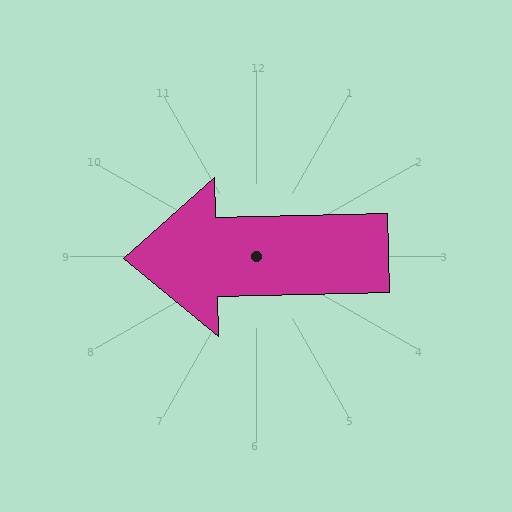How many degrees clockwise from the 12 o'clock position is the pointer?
Approximately 269 degrees.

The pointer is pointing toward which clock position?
Roughly 9 o'clock.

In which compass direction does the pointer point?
West.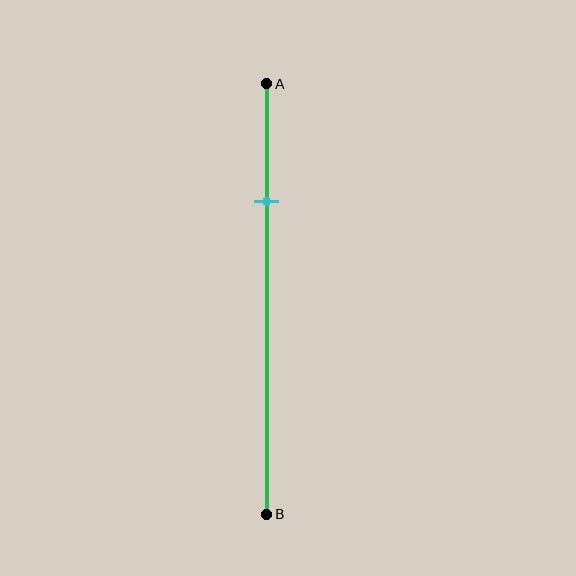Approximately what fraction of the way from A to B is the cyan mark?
The cyan mark is approximately 25% of the way from A to B.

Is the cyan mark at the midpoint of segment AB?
No, the mark is at about 25% from A, not at the 50% midpoint.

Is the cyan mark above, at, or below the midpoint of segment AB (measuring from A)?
The cyan mark is above the midpoint of segment AB.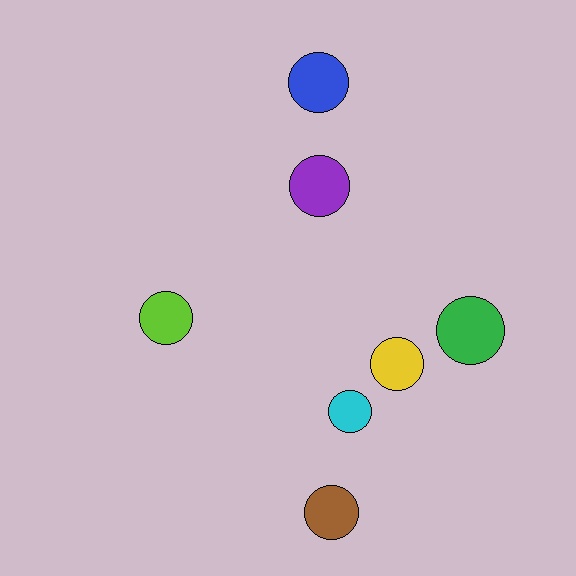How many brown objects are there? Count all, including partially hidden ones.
There is 1 brown object.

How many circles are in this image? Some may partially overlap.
There are 7 circles.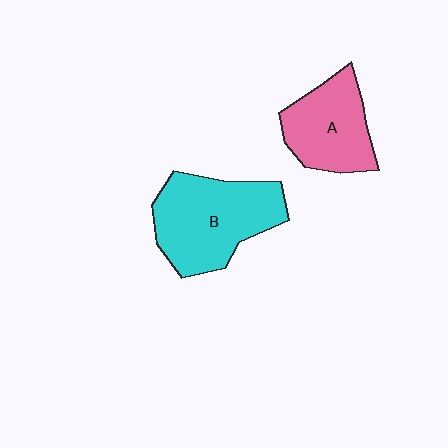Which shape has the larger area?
Shape B (cyan).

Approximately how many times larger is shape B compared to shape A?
Approximately 1.4 times.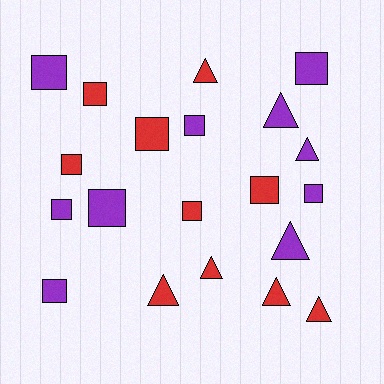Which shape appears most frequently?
Square, with 12 objects.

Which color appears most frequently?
Red, with 10 objects.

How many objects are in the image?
There are 20 objects.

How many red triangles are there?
There are 5 red triangles.